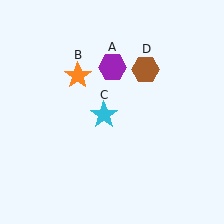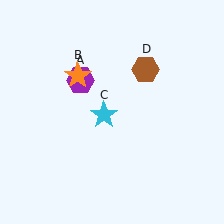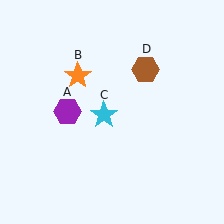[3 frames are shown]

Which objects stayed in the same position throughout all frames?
Orange star (object B) and cyan star (object C) and brown hexagon (object D) remained stationary.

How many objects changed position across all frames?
1 object changed position: purple hexagon (object A).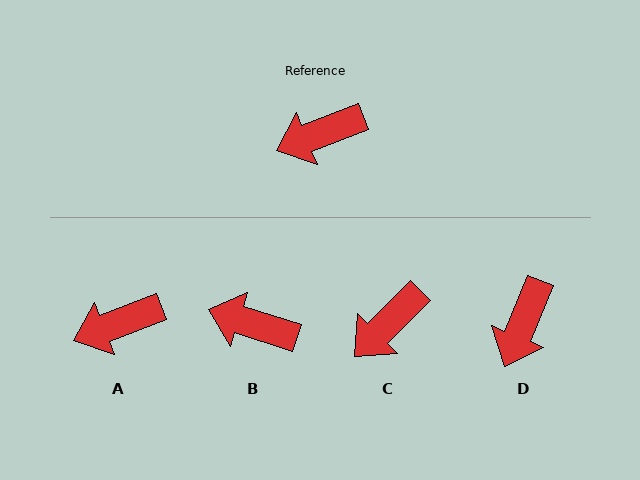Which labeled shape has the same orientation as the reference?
A.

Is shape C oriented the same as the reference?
No, it is off by about 24 degrees.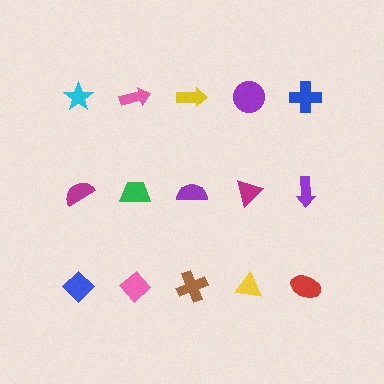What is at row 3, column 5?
A red ellipse.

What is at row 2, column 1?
A magenta semicircle.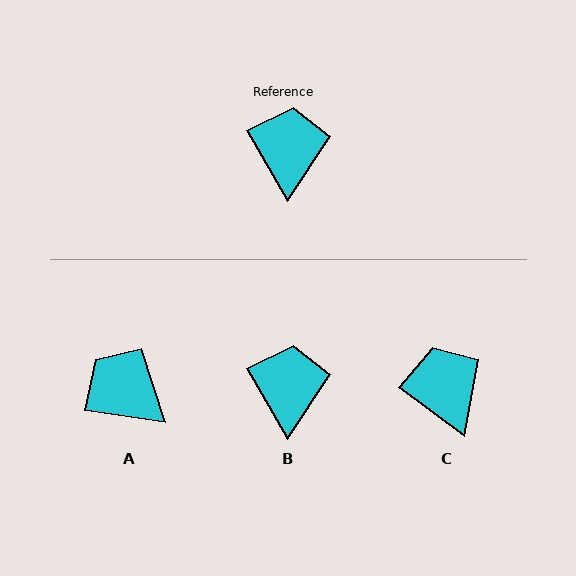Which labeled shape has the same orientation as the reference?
B.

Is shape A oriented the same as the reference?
No, it is off by about 52 degrees.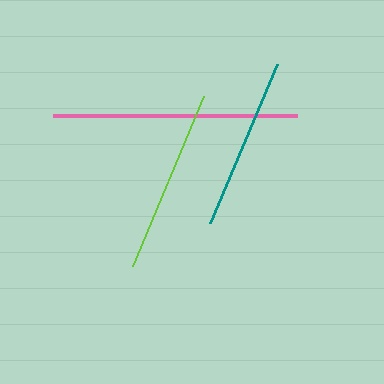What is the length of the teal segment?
The teal segment is approximately 172 pixels long.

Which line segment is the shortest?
The teal line is the shortest at approximately 172 pixels.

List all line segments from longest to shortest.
From longest to shortest: pink, lime, teal.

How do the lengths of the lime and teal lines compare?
The lime and teal lines are approximately the same length.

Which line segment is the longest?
The pink line is the longest at approximately 244 pixels.